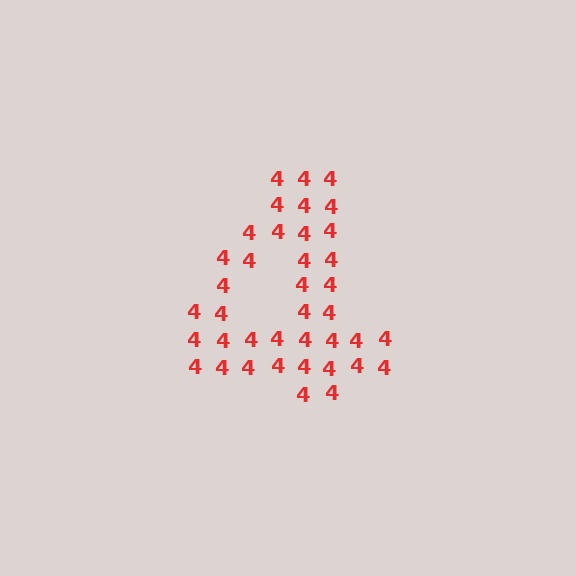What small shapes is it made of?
It is made of small digit 4's.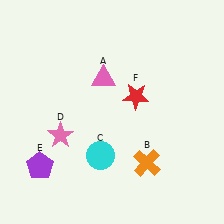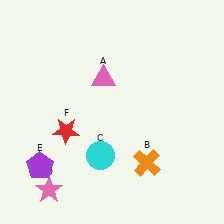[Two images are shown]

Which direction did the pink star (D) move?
The pink star (D) moved down.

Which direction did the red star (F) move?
The red star (F) moved left.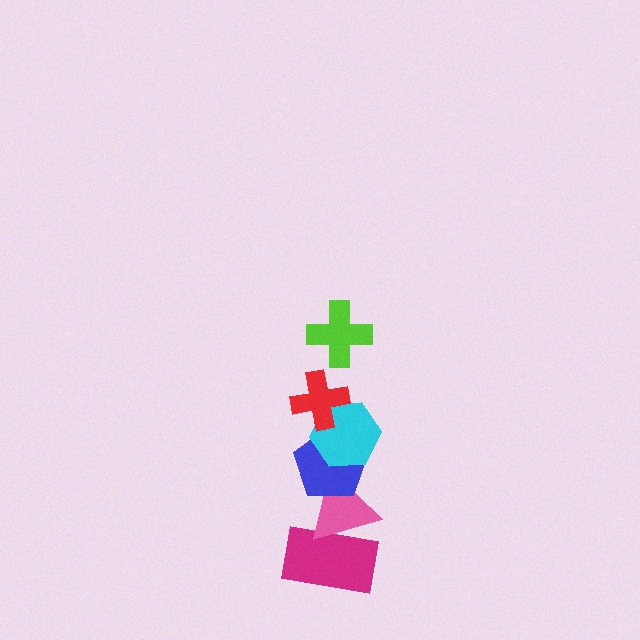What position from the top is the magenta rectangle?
The magenta rectangle is 6th from the top.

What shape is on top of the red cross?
The lime cross is on top of the red cross.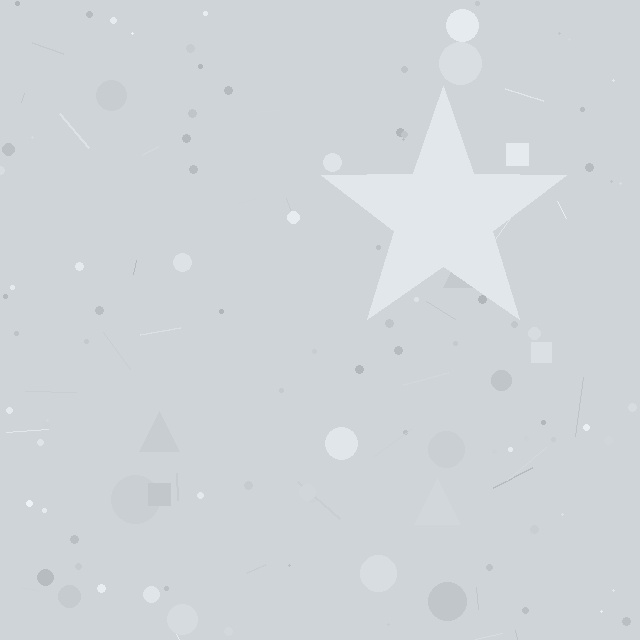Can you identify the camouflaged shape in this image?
The camouflaged shape is a star.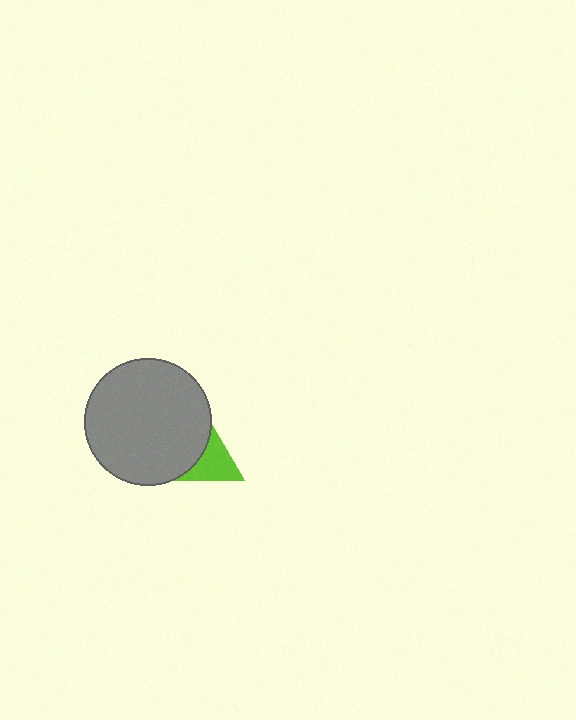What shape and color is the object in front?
The object in front is a gray circle.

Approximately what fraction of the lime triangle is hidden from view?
Roughly 57% of the lime triangle is hidden behind the gray circle.